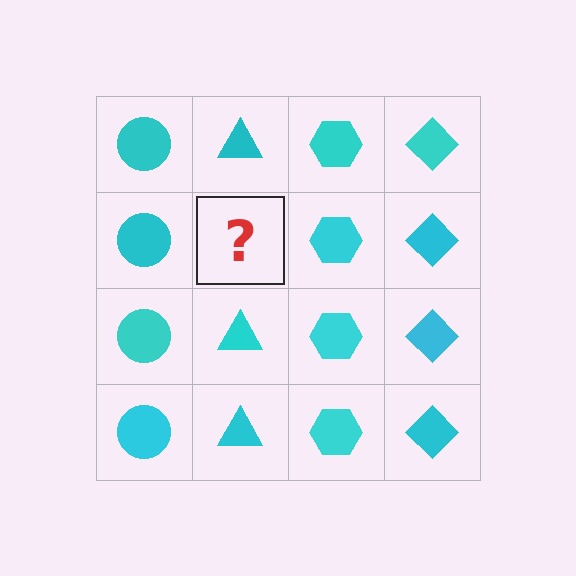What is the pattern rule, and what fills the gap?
The rule is that each column has a consistent shape. The gap should be filled with a cyan triangle.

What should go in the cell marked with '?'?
The missing cell should contain a cyan triangle.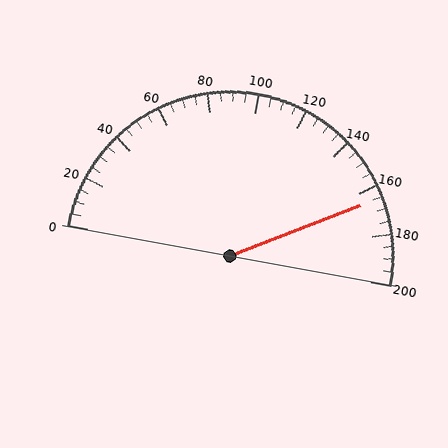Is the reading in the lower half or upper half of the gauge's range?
The reading is in the upper half of the range (0 to 200).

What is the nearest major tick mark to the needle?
The nearest major tick mark is 160.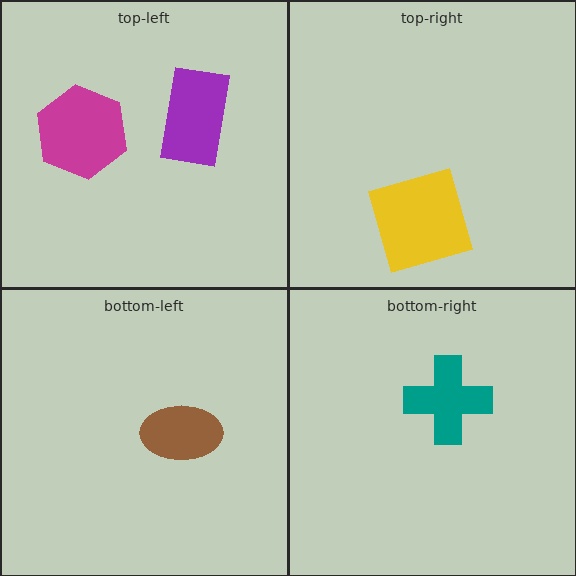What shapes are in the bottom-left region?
The brown ellipse.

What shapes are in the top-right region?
The yellow square.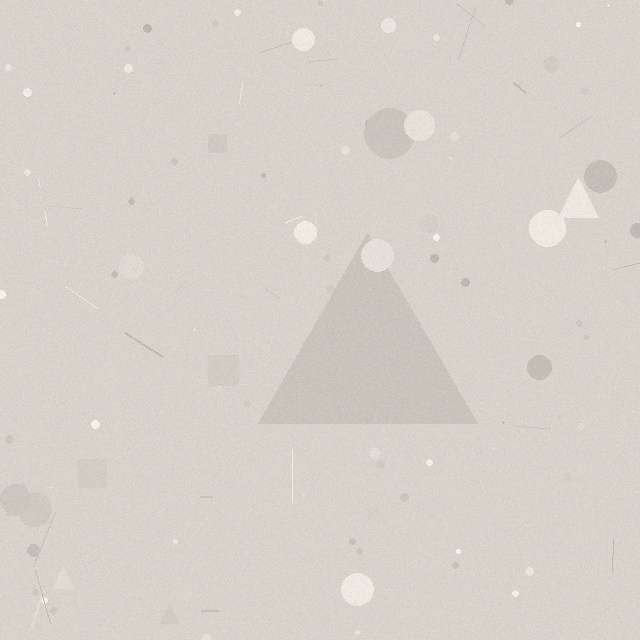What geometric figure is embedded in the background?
A triangle is embedded in the background.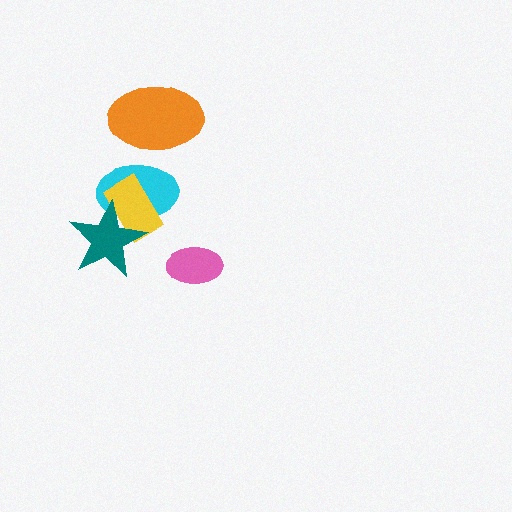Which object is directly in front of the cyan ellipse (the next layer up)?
The yellow rectangle is directly in front of the cyan ellipse.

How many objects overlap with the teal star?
2 objects overlap with the teal star.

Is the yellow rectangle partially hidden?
Yes, it is partially covered by another shape.